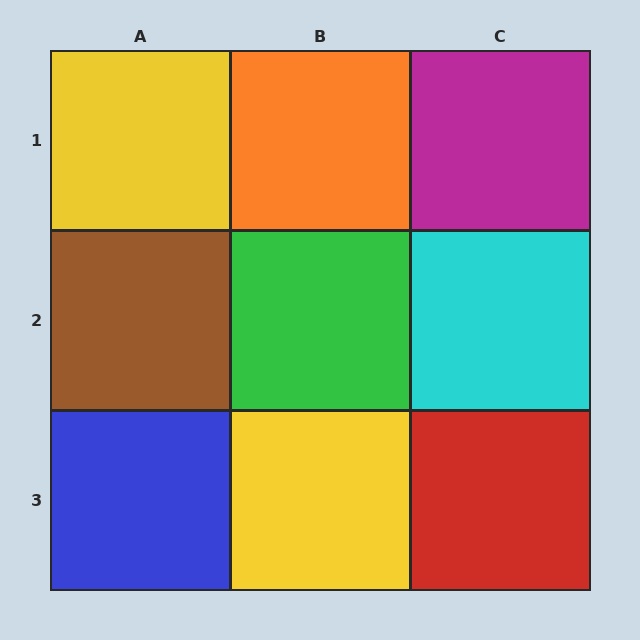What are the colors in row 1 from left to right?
Yellow, orange, magenta.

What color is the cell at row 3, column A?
Blue.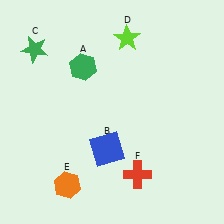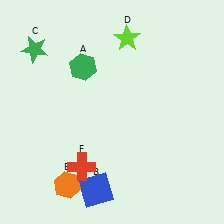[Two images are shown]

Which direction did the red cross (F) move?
The red cross (F) moved left.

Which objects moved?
The objects that moved are: the blue square (B), the red cross (F).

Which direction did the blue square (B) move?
The blue square (B) moved down.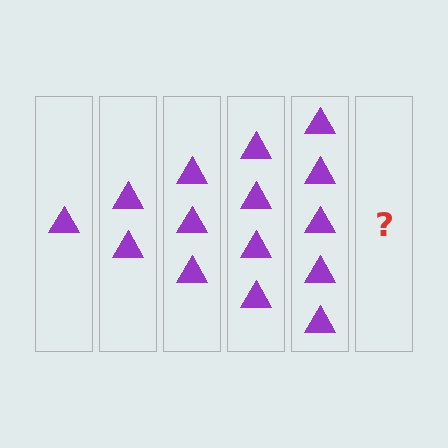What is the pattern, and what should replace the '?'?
The pattern is that each step adds one more triangle. The '?' should be 6 triangles.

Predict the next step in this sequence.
The next step is 6 triangles.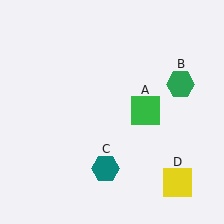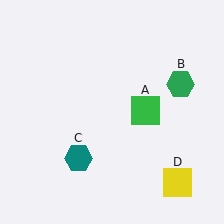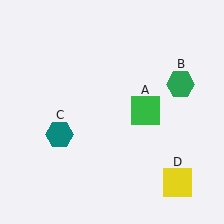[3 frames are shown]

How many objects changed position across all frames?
1 object changed position: teal hexagon (object C).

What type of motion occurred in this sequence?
The teal hexagon (object C) rotated clockwise around the center of the scene.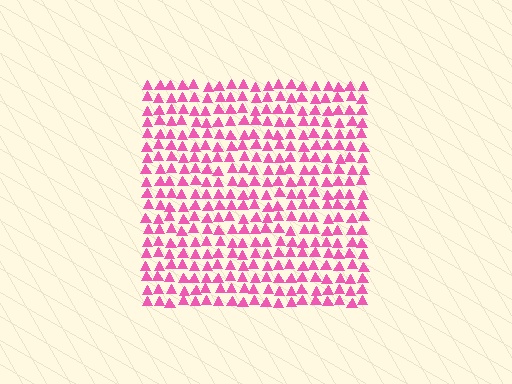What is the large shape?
The large shape is a square.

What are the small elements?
The small elements are triangles.